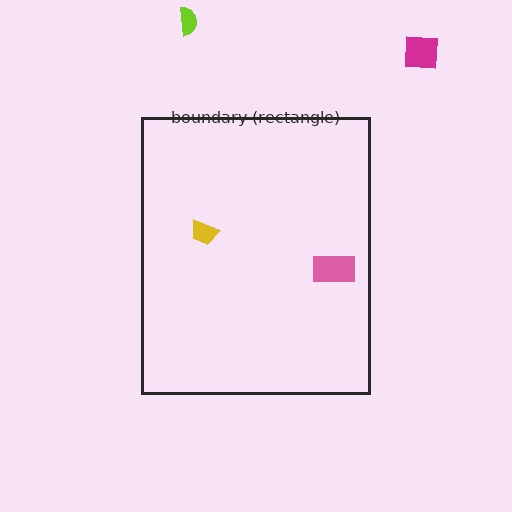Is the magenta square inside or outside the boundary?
Outside.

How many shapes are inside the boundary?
2 inside, 2 outside.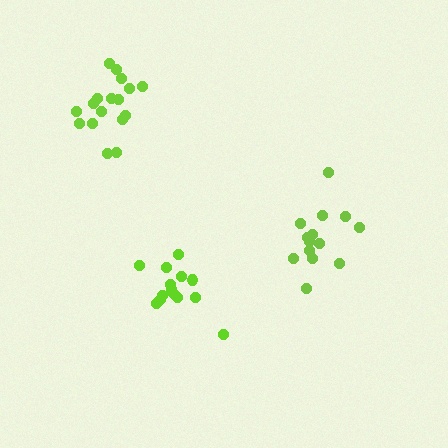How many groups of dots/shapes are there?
There are 3 groups.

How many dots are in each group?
Group 1: 14 dots, Group 2: 17 dots, Group 3: 14 dots (45 total).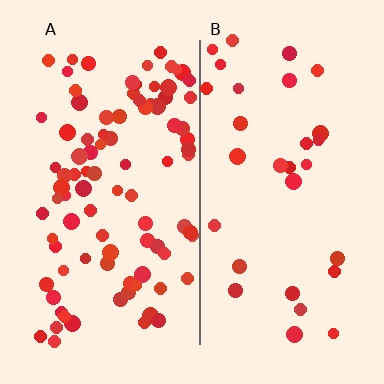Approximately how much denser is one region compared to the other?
Approximately 3.0× — region A over region B.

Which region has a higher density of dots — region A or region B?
A (the left).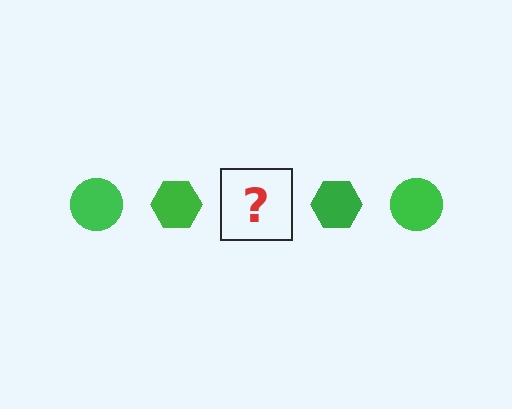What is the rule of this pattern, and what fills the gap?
The rule is that the pattern cycles through circle, hexagon shapes in green. The gap should be filled with a green circle.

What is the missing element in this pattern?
The missing element is a green circle.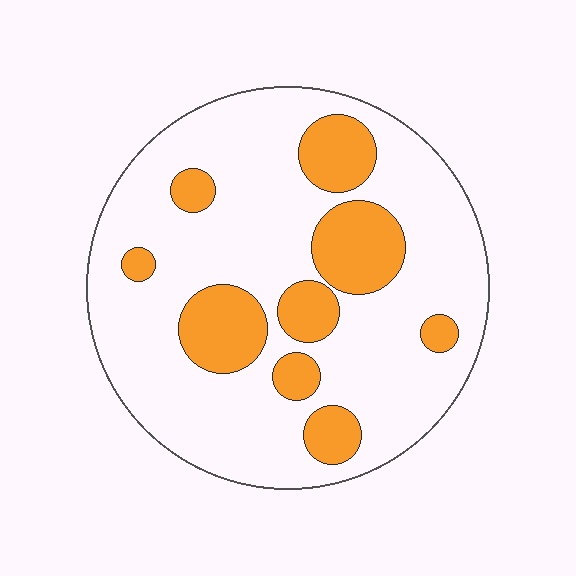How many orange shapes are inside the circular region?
9.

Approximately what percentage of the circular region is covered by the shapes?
Approximately 25%.